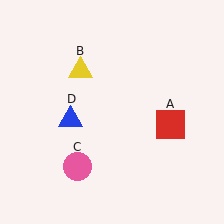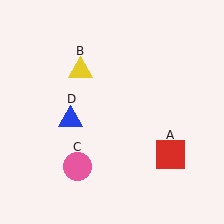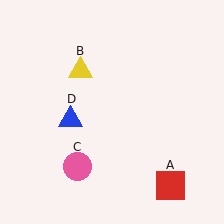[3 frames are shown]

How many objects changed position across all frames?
1 object changed position: red square (object A).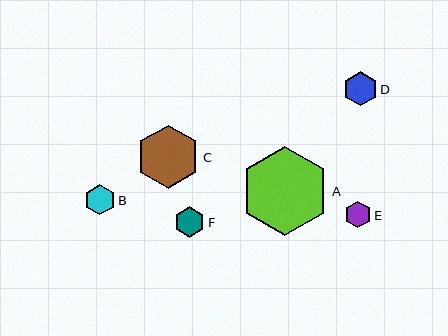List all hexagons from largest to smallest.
From largest to smallest: A, C, D, F, B, E.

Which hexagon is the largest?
Hexagon A is the largest with a size of approximately 89 pixels.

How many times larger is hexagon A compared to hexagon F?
Hexagon A is approximately 2.9 times the size of hexagon F.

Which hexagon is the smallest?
Hexagon E is the smallest with a size of approximately 27 pixels.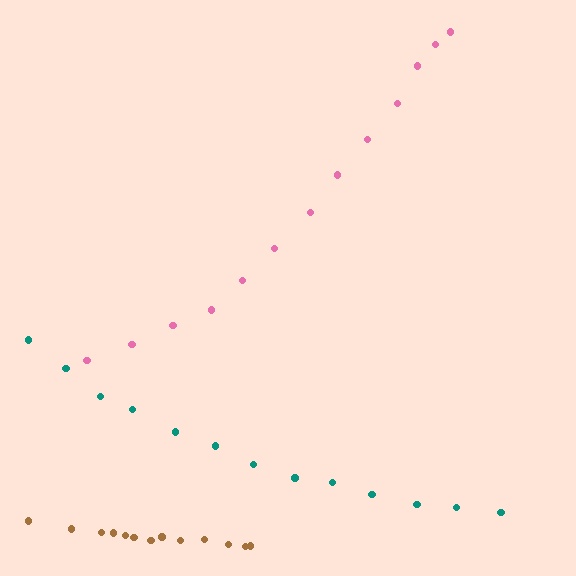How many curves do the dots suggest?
There are 3 distinct paths.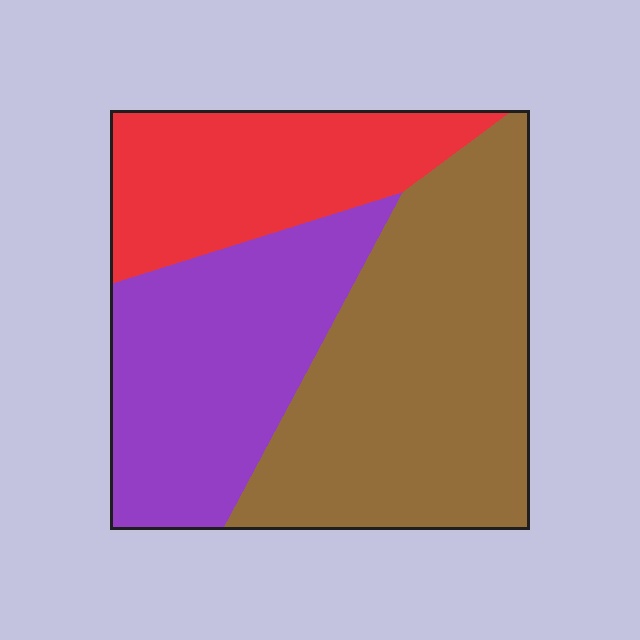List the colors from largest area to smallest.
From largest to smallest: brown, purple, red.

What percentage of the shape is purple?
Purple takes up between a sixth and a third of the shape.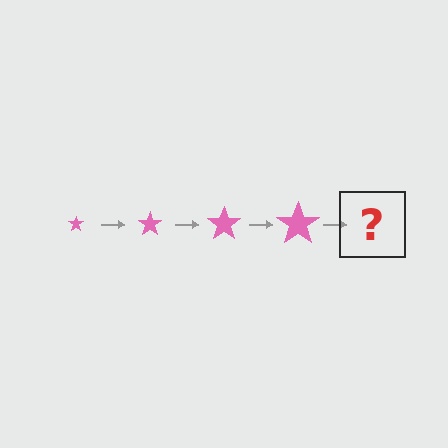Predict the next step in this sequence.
The next step is a pink star, larger than the previous one.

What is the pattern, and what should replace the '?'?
The pattern is that the star gets progressively larger each step. The '?' should be a pink star, larger than the previous one.